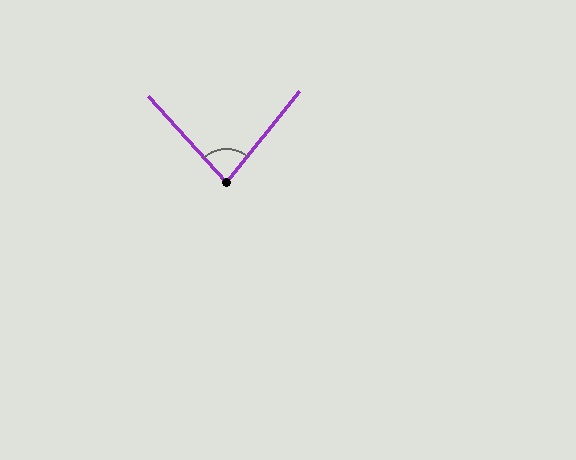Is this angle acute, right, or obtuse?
It is acute.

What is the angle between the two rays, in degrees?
Approximately 81 degrees.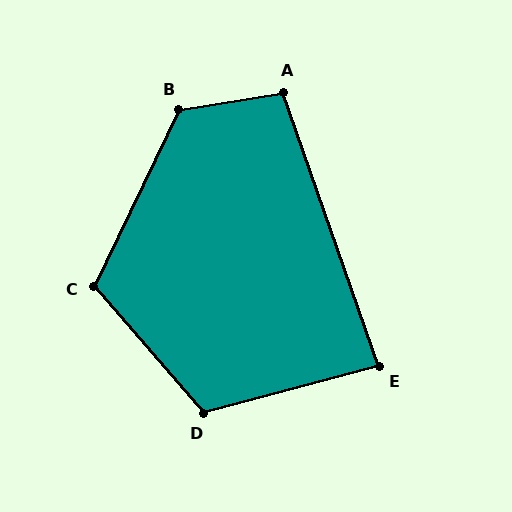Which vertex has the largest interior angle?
B, at approximately 125 degrees.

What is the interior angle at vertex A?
Approximately 100 degrees (obtuse).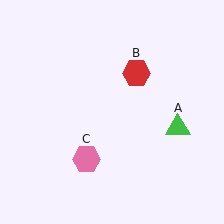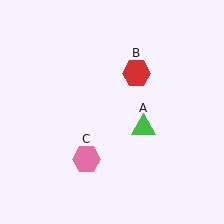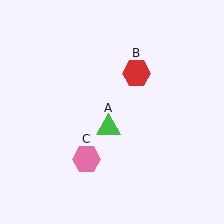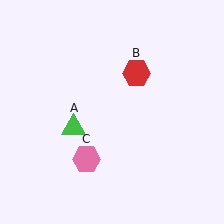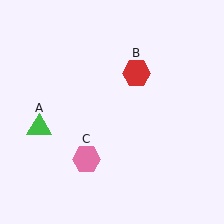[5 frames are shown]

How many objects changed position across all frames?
1 object changed position: green triangle (object A).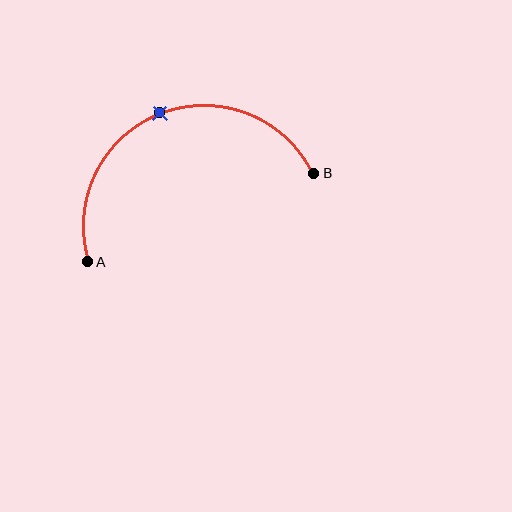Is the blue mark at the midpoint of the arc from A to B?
Yes. The blue mark lies on the arc at equal arc-length from both A and B — it is the arc midpoint.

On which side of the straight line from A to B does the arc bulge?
The arc bulges above the straight line connecting A and B.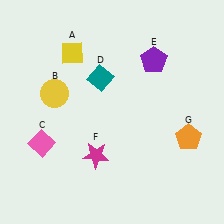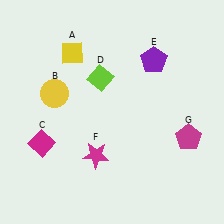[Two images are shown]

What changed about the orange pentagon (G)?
In Image 1, G is orange. In Image 2, it changed to magenta.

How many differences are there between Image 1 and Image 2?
There are 3 differences between the two images.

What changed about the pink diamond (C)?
In Image 1, C is pink. In Image 2, it changed to magenta.